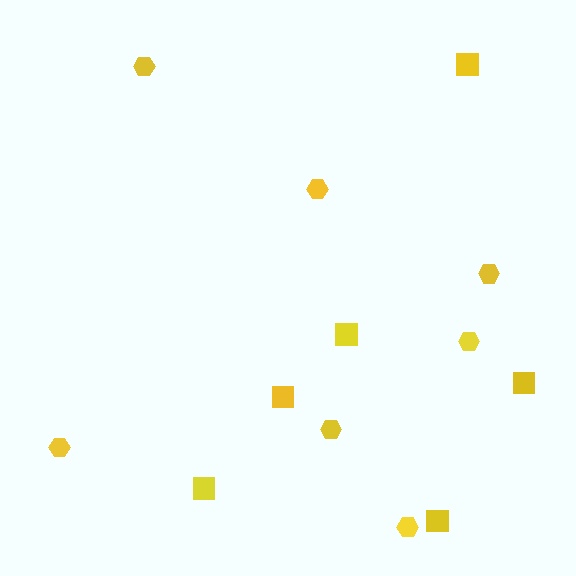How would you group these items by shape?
There are 2 groups: one group of hexagons (7) and one group of squares (6).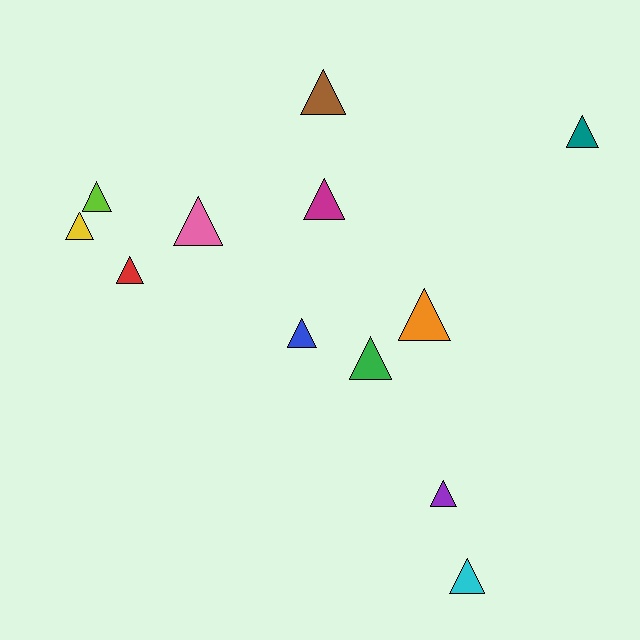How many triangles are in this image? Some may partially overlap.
There are 12 triangles.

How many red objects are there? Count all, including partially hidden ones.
There is 1 red object.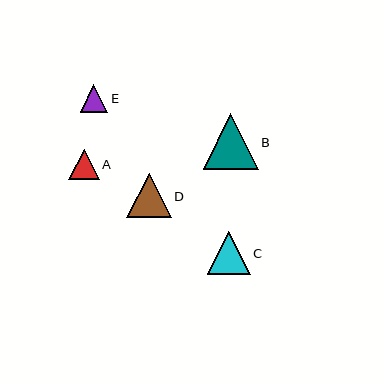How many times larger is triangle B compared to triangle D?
Triangle B is approximately 1.3 times the size of triangle D.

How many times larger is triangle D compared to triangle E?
Triangle D is approximately 1.6 times the size of triangle E.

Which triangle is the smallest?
Triangle E is the smallest with a size of approximately 28 pixels.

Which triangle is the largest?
Triangle B is the largest with a size of approximately 55 pixels.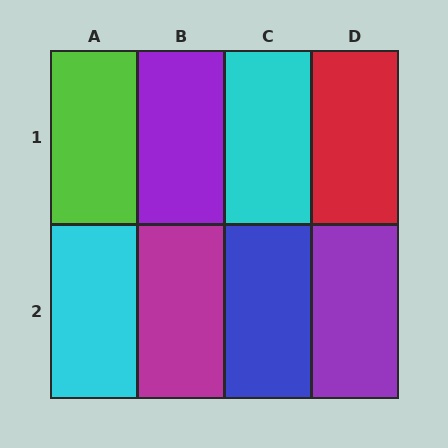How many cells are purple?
2 cells are purple.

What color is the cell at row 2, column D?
Purple.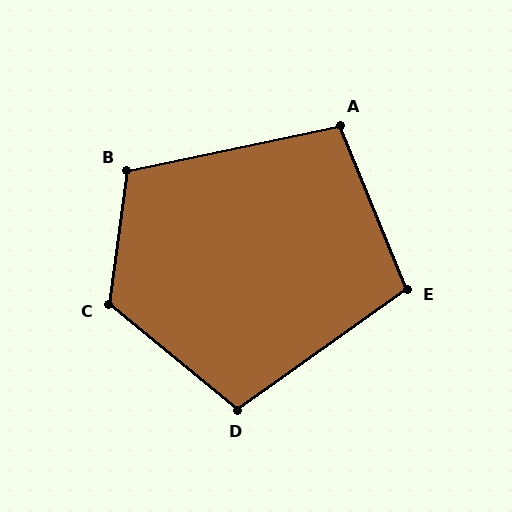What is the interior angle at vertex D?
Approximately 105 degrees (obtuse).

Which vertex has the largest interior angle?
C, at approximately 122 degrees.